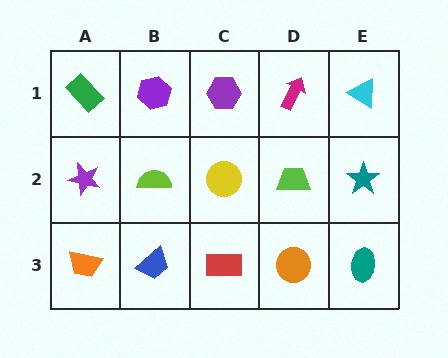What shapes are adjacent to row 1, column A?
A purple star (row 2, column A), a purple hexagon (row 1, column B).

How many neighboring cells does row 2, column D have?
4.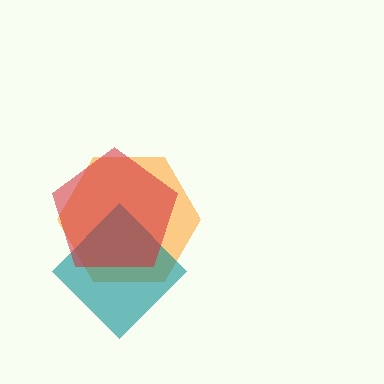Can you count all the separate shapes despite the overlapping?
Yes, there are 3 separate shapes.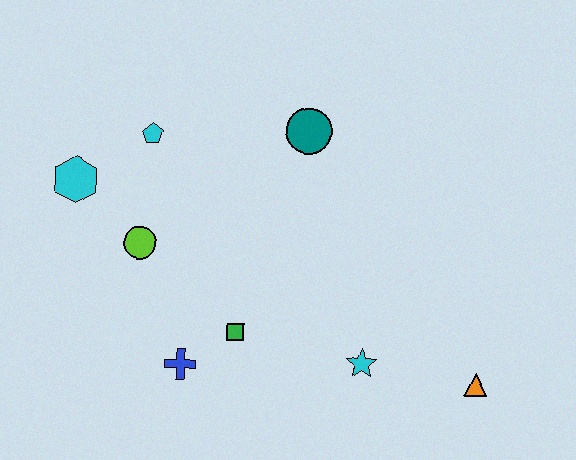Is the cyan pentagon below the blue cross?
No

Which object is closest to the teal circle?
The cyan pentagon is closest to the teal circle.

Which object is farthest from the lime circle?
The orange triangle is farthest from the lime circle.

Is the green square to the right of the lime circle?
Yes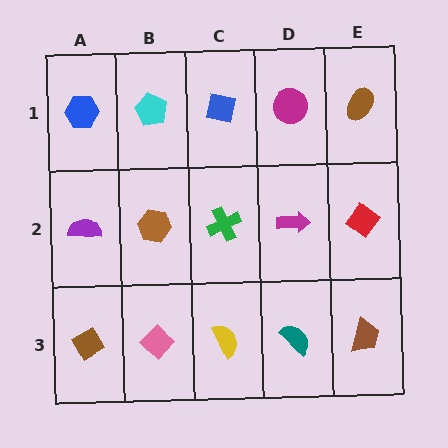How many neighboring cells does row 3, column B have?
3.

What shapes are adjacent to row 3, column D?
A magenta arrow (row 2, column D), a yellow semicircle (row 3, column C), a brown trapezoid (row 3, column E).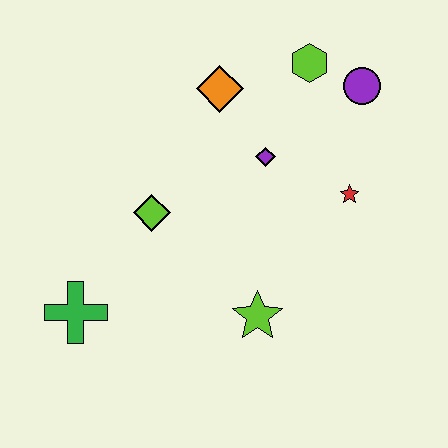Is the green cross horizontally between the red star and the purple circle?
No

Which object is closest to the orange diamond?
The purple diamond is closest to the orange diamond.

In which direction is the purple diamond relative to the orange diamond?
The purple diamond is below the orange diamond.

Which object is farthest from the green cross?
The purple circle is farthest from the green cross.